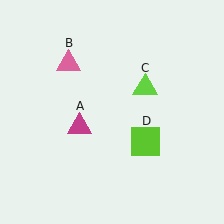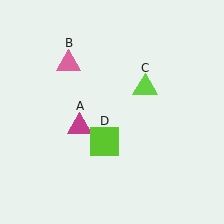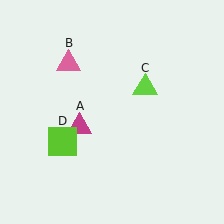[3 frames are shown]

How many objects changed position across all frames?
1 object changed position: lime square (object D).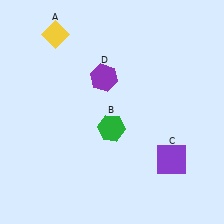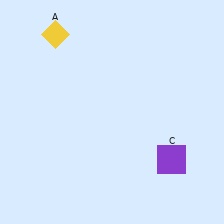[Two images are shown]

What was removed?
The purple hexagon (D), the green hexagon (B) were removed in Image 2.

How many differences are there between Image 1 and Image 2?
There are 2 differences between the two images.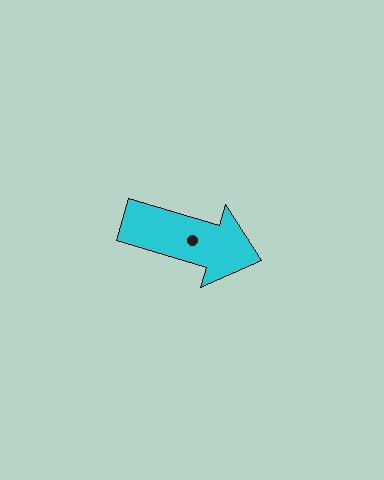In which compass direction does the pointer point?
East.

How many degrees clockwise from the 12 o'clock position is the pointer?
Approximately 106 degrees.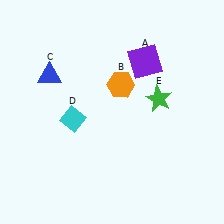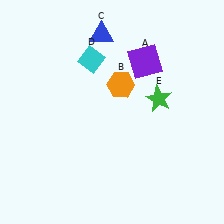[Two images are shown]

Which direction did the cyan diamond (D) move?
The cyan diamond (D) moved up.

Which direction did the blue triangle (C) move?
The blue triangle (C) moved right.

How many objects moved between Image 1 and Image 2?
2 objects moved between the two images.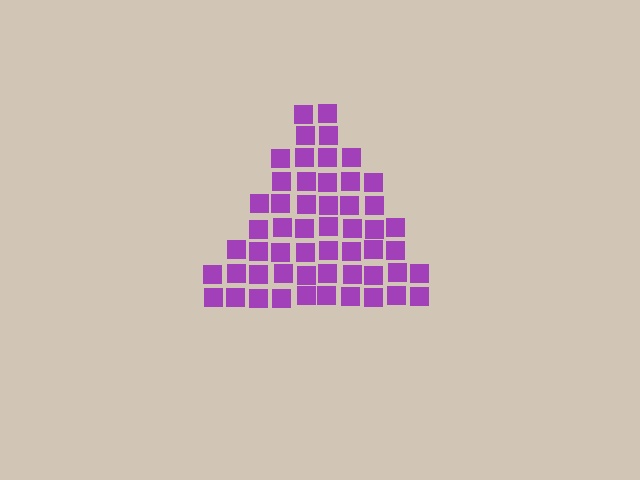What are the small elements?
The small elements are squares.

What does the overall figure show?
The overall figure shows a triangle.